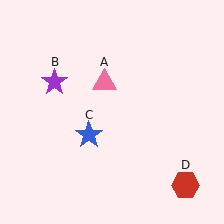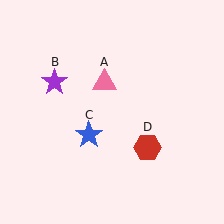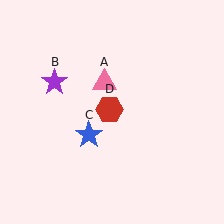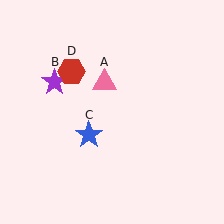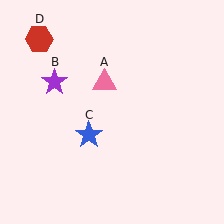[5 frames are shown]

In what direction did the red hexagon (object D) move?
The red hexagon (object D) moved up and to the left.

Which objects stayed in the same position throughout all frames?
Pink triangle (object A) and purple star (object B) and blue star (object C) remained stationary.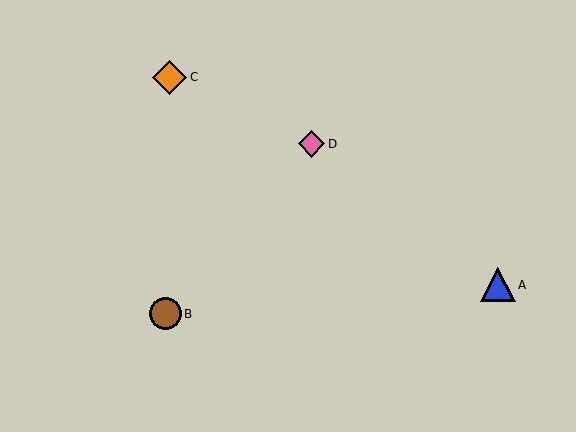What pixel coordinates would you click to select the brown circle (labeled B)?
Click at (165, 314) to select the brown circle B.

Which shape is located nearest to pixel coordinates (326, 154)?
The pink diamond (labeled D) at (312, 144) is nearest to that location.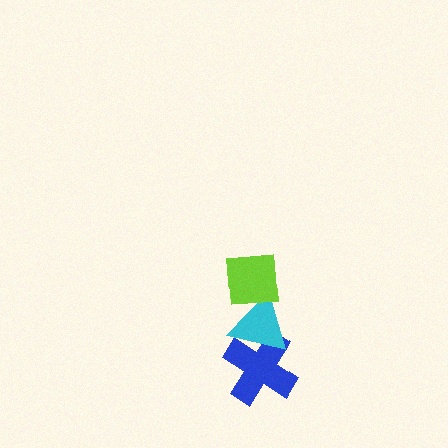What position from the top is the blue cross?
The blue cross is 3rd from the top.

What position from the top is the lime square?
The lime square is 1st from the top.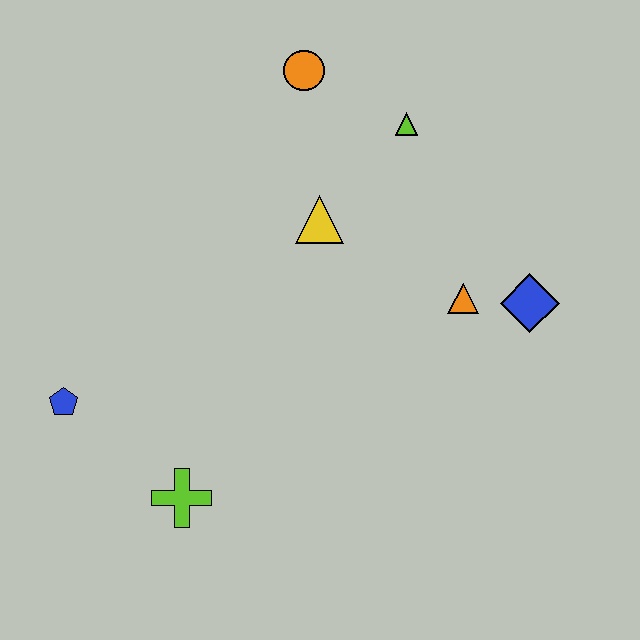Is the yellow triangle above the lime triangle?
No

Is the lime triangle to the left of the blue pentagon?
No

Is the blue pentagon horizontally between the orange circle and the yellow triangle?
No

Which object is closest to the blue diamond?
The orange triangle is closest to the blue diamond.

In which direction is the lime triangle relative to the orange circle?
The lime triangle is to the right of the orange circle.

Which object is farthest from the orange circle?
The lime cross is farthest from the orange circle.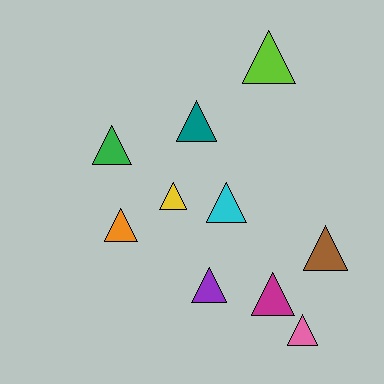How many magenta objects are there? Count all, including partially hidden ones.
There is 1 magenta object.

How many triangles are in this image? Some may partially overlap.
There are 10 triangles.